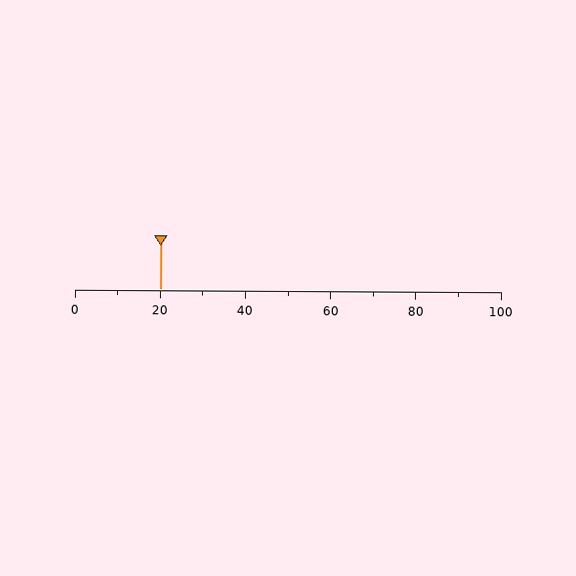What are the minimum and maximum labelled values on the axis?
The axis runs from 0 to 100.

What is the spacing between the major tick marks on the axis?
The major ticks are spaced 20 apart.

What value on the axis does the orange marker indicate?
The marker indicates approximately 20.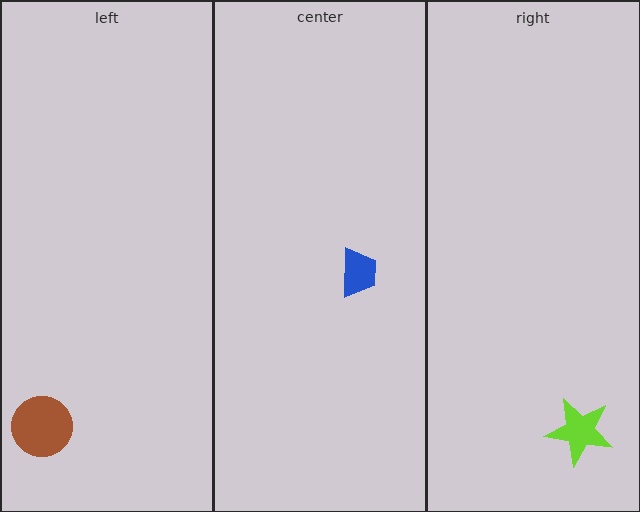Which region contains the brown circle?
The left region.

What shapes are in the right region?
The lime star.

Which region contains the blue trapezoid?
The center region.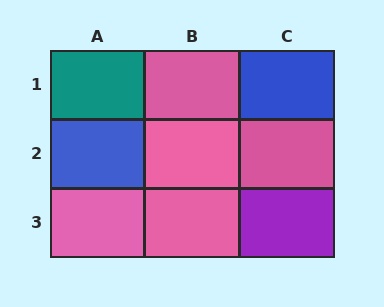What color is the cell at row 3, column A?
Pink.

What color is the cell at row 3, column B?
Pink.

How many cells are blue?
2 cells are blue.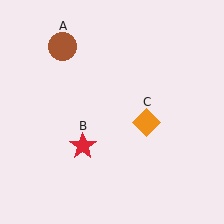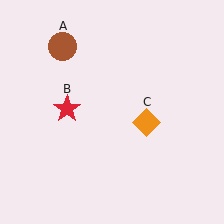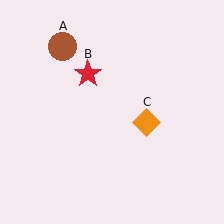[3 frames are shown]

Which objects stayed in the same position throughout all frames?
Brown circle (object A) and orange diamond (object C) remained stationary.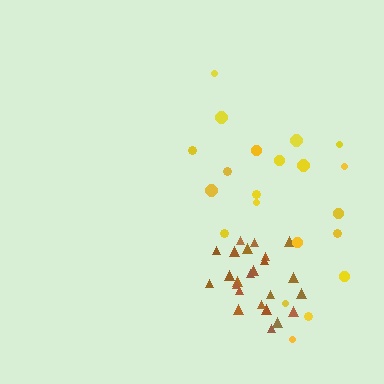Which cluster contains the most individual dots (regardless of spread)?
Brown (24).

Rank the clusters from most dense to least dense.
brown, yellow.